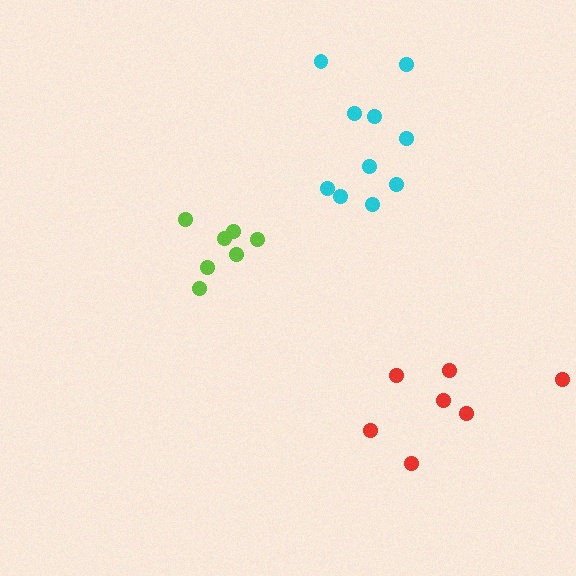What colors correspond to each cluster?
The clusters are colored: lime, red, cyan.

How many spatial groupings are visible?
There are 3 spatial groupings.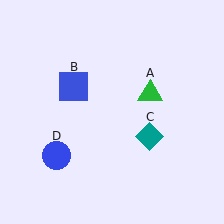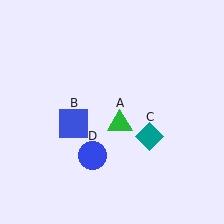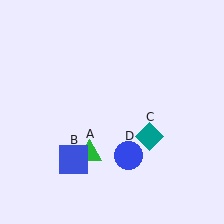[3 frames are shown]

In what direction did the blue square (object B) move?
The blue square (object B) moved down.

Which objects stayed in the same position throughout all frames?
Teal diamond (object C) remained stationary.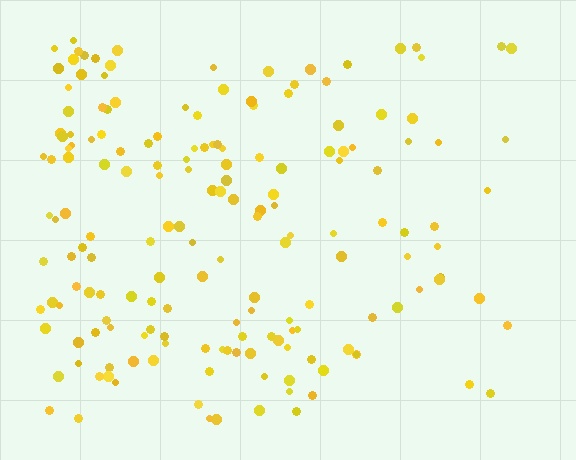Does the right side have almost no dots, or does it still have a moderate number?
Still a moderate number, just noticeably fewer than the left.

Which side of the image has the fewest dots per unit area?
The right.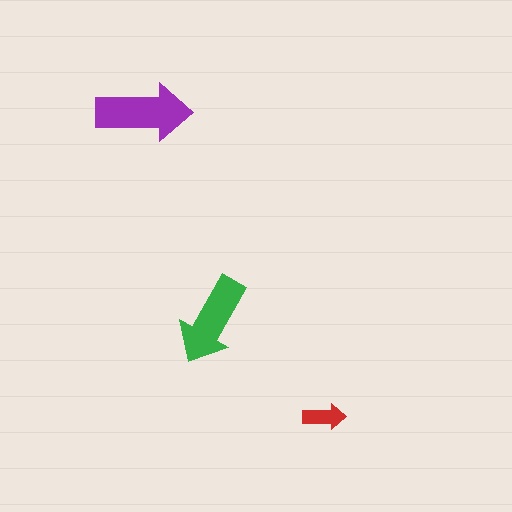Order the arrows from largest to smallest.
the purple one, the green one, the red one.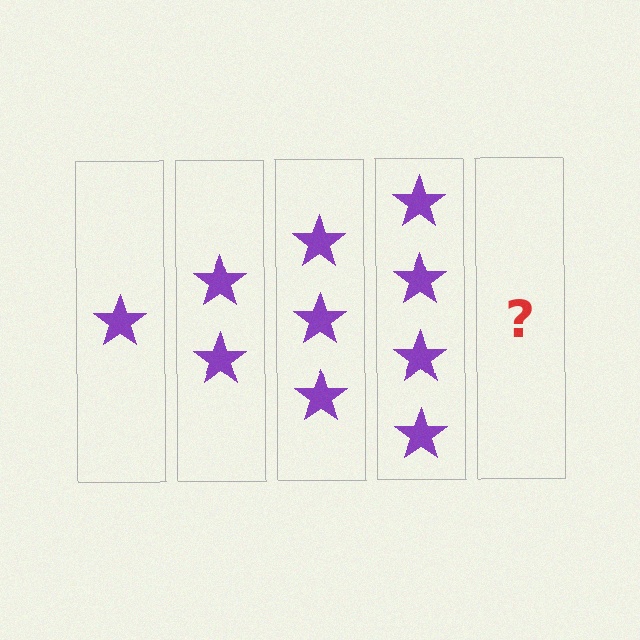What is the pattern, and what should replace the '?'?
The pattern is that each step adds one more star. The '?' should be 5 stars.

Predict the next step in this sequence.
The next step is 5 stars.